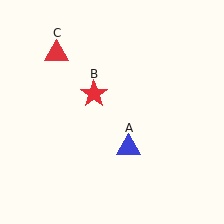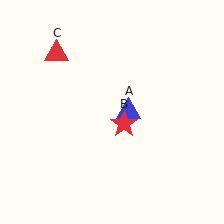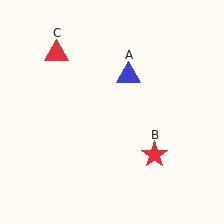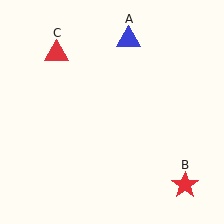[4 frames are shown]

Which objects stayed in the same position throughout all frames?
Red triangle (object C) remained stationary.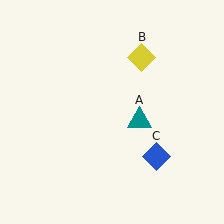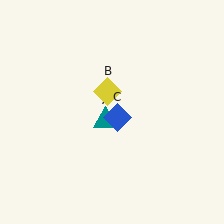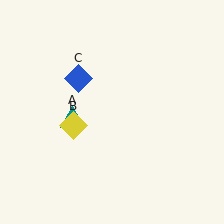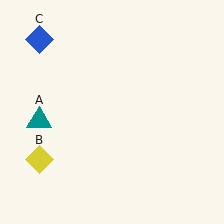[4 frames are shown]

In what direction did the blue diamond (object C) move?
The blue diamond (object C) moved up and to the left.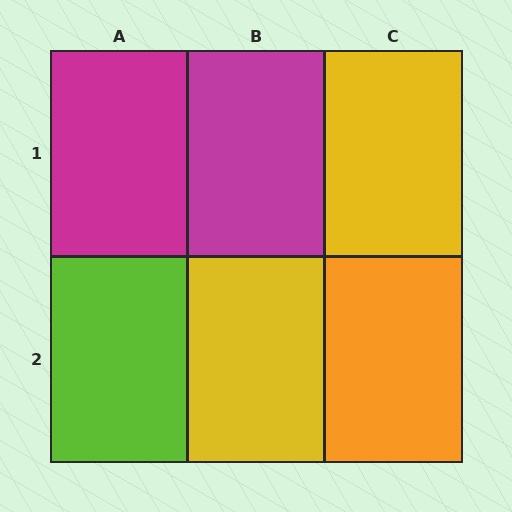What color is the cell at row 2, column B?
Yellow.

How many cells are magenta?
2 cells are magenta.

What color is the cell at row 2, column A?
Lime.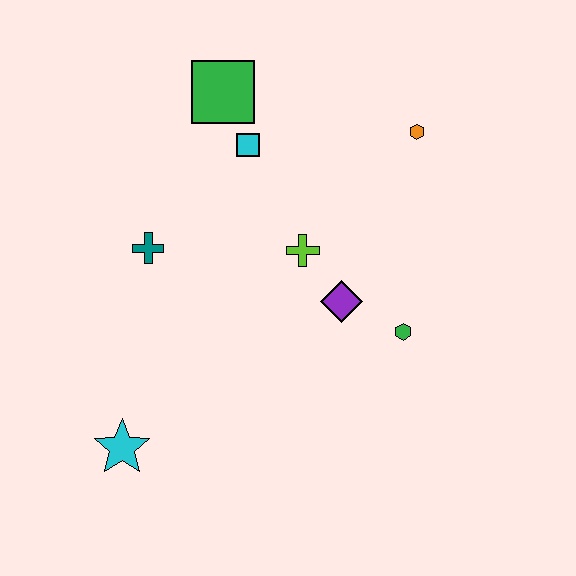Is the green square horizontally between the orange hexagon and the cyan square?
No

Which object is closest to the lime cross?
The purple diamond is closest to the lime cross.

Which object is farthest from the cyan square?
The cyan star is farthest from the cyan square.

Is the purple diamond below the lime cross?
Yes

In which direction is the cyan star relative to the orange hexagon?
The cyan star is below the orange hexagon.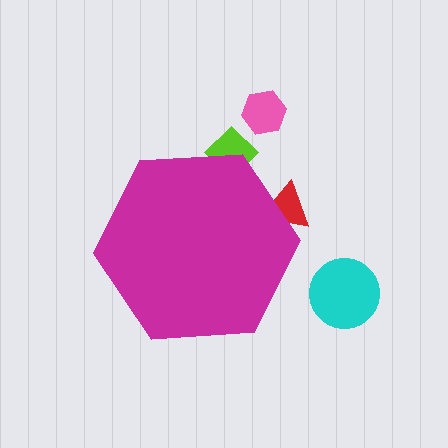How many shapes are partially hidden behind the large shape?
2 shapes are partially hidden.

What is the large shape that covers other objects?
A magenta hexagon.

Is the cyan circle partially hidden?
No, the cyan circle is fully visible.